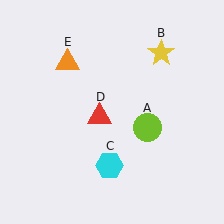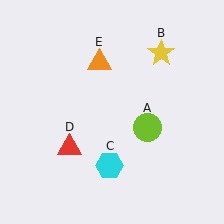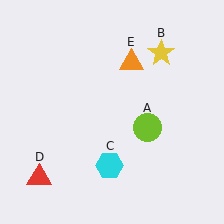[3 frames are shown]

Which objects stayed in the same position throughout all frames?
Lime circle (object A) and yellow star (object B) and cyan hexagon (object C) remained stationary.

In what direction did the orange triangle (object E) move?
The orange triangle (object E) moved right.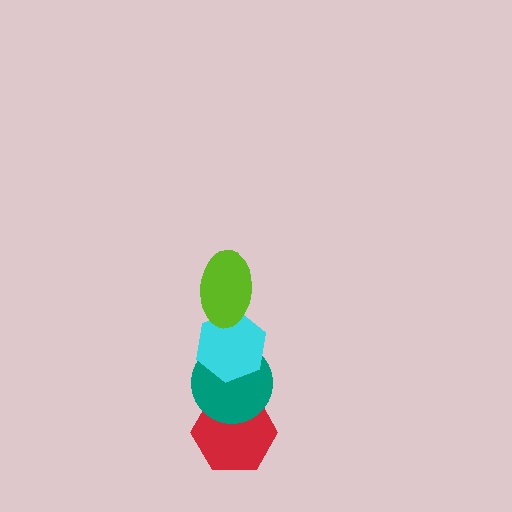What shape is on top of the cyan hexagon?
The lime ellipse is on top of the cyan hexagon.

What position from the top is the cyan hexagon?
The cyan hexagon is 2nd from the top.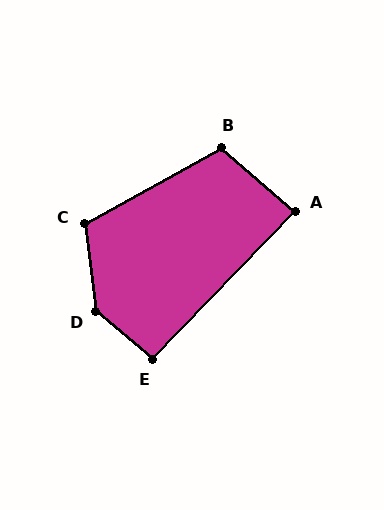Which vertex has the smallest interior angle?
A, at approximately 87 degrees.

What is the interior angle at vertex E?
Approximately 94 degrees (approximately right).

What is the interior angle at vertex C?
Approximately 112 degrees (obtuse).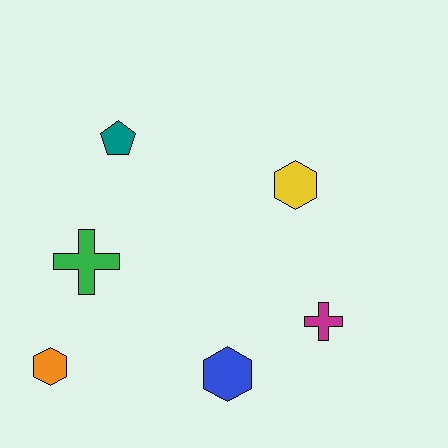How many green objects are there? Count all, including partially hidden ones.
There is 1 green object.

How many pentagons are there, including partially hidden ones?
There is 1 pentagon.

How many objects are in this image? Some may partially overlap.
There are 6 objects.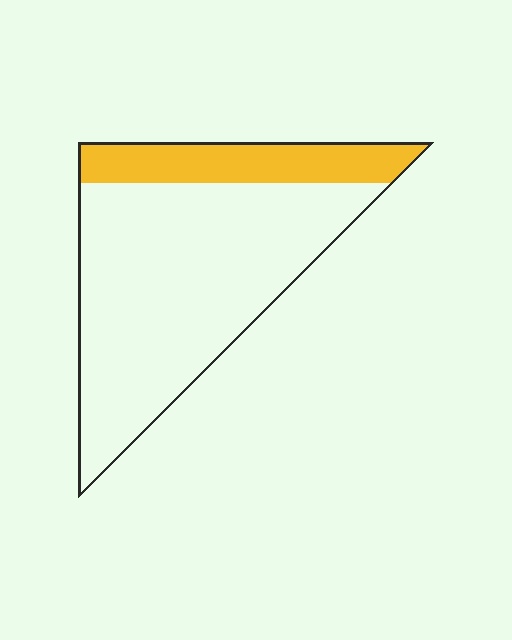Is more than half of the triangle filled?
No.